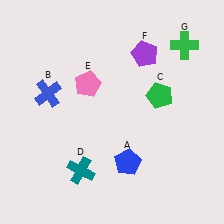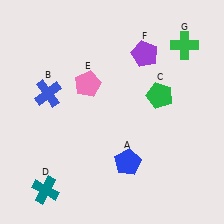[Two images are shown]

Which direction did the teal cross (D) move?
The teal cross (D) moved left.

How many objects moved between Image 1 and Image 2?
1 object moved between the two images.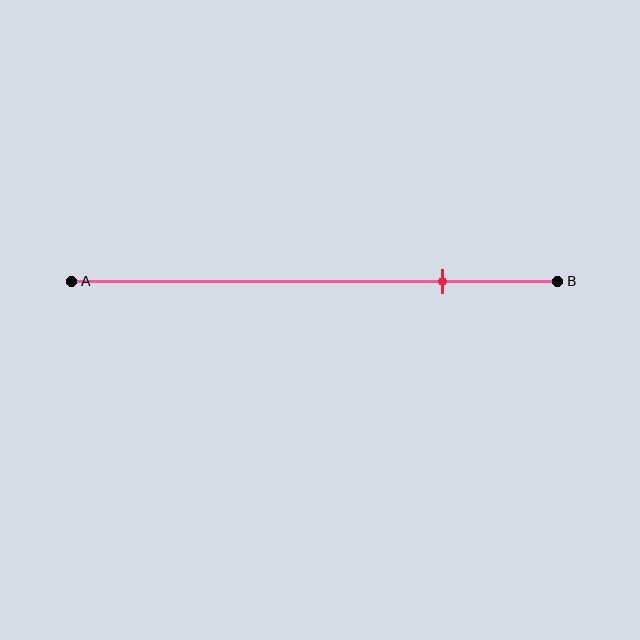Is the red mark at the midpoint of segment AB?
No, the mark is at about 75% from A, not at the 50% midpoint.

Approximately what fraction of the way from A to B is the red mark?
The red mark is approximately 75% of the way from A to B.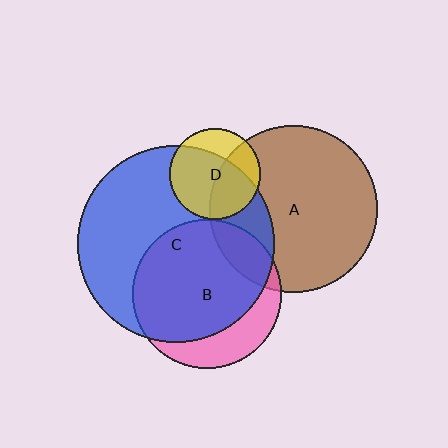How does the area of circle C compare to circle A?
Approximately 1.4 times.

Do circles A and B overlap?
Yes.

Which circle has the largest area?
Circle C (blue).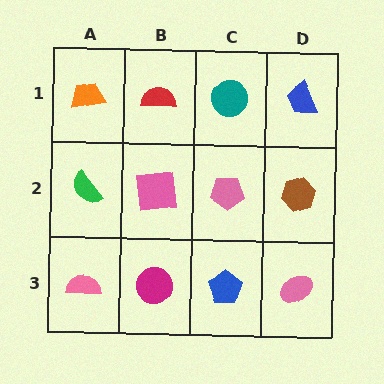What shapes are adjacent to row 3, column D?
A brown hexagon (row 2, column D), a blue pentagon (row 3, column C).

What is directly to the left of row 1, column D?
A teal circle.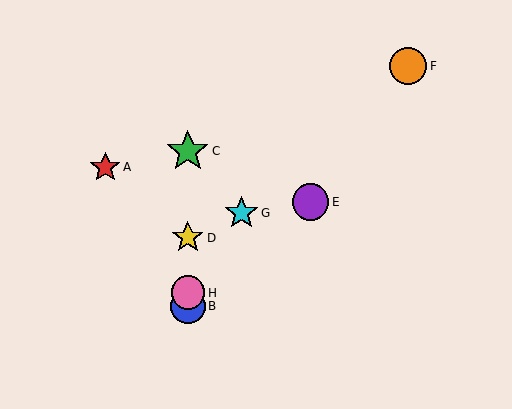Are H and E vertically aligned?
No, H is at x≈188 and E is at x≈311.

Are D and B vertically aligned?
Yes, both are at x≈188.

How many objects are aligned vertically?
4 objects (B, C, D, H) are aligned vertically.